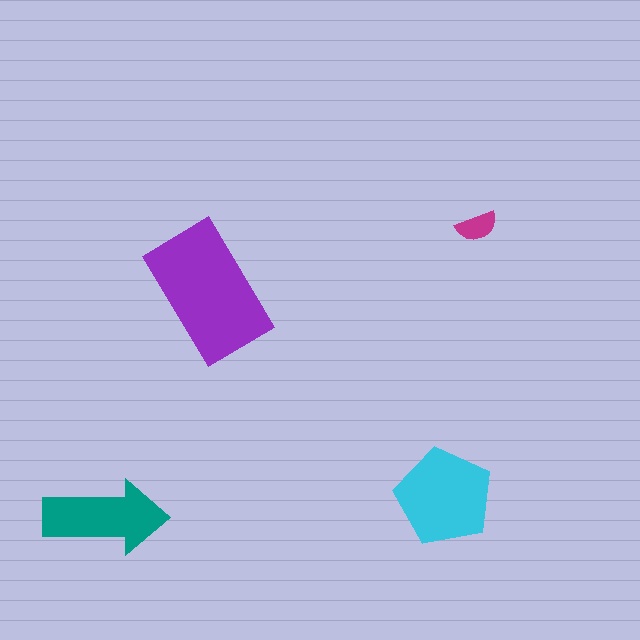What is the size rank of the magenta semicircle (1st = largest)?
4th.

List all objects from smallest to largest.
The magenta semicircle, the teal arrow, the cyan pentagon, the purple rectangle.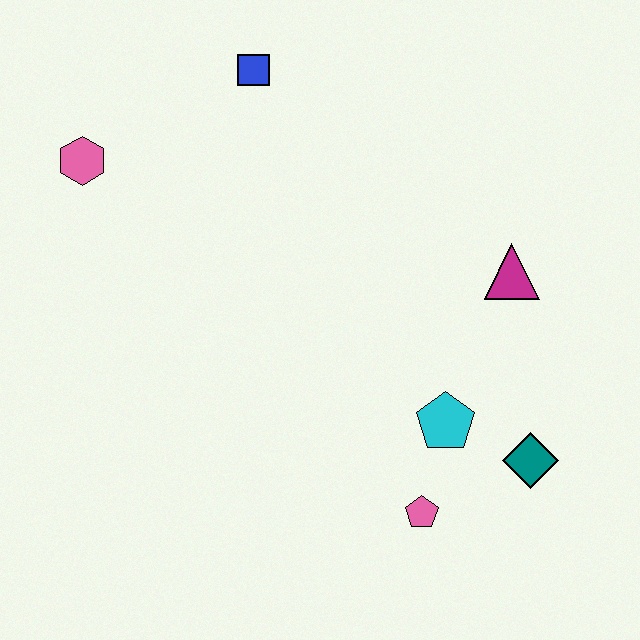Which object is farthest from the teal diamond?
The pink hexagon is farthest from the teal diamond.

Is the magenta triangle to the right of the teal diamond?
No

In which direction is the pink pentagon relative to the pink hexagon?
The pink pentagon is below the pink hexagon.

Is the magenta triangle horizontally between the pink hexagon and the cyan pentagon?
No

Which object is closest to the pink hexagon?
The blue square is closest to the pink hexagon.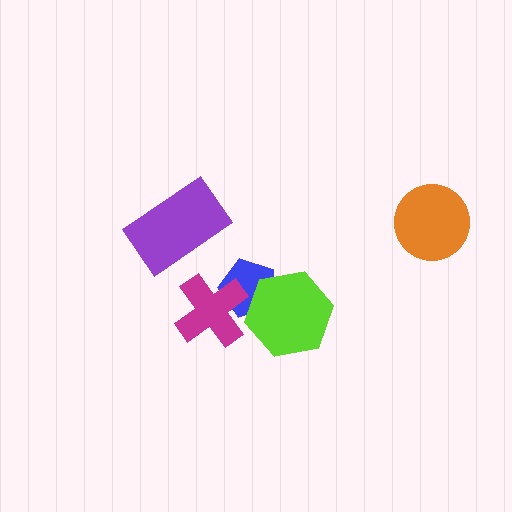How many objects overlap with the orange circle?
0 objects overlap with the orange circle.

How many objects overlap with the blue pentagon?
2 objects overlap with the blue pentagon.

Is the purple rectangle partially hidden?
No, no other shape covers it.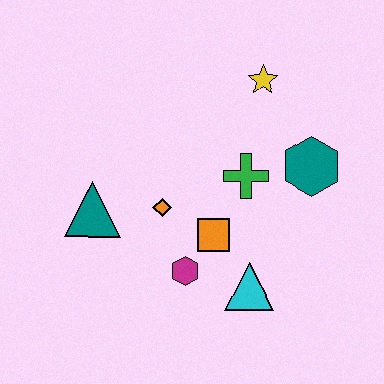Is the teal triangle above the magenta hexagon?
Yes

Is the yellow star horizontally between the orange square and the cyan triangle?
No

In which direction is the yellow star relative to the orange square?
The yellow star is above the orange square.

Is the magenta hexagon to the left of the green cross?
Yes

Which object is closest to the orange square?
The magenta hexagon is closest to the orange square.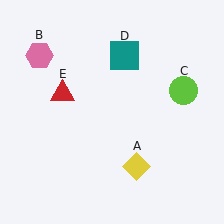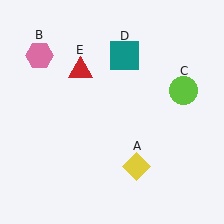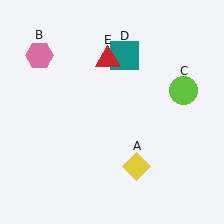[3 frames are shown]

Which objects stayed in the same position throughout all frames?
Yellow diamond (object A) and pink hexagon (object B) and lime circle (object C) and teal square (object D) remained stationary.